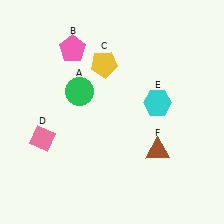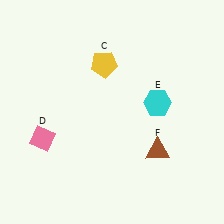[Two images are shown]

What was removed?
The green circle (A), the pink pentagon (B) were removed in Image 2.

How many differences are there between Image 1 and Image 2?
There are 2 differences between the two images.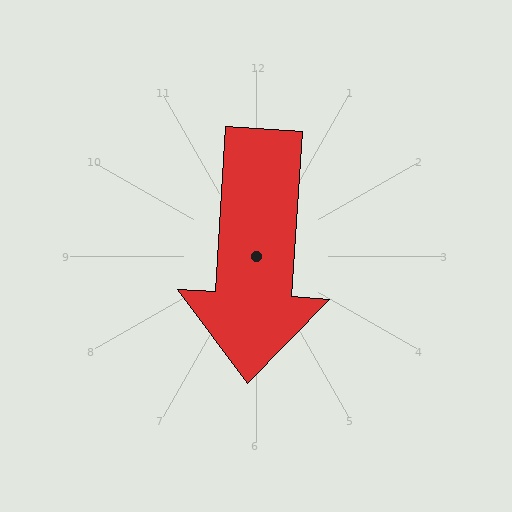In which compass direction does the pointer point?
South.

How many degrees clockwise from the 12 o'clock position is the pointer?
Approximately 184 degrees.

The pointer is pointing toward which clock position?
Roughly 6 o'clock.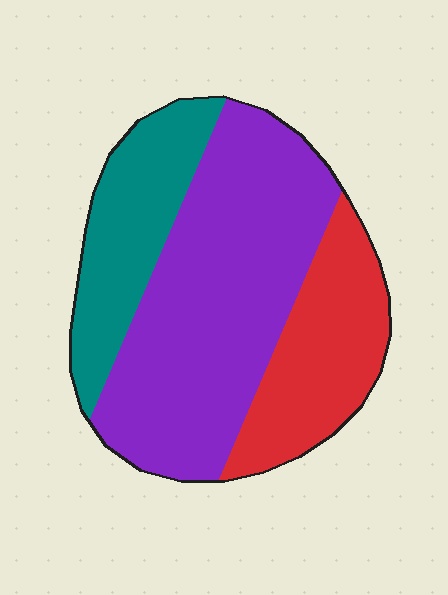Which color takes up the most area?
Purple, at roughly 55%.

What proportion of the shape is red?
Red covers about 25% of the shape.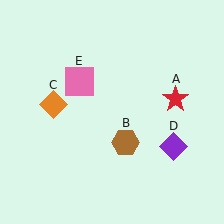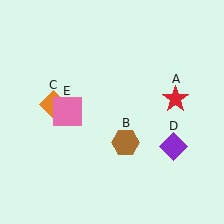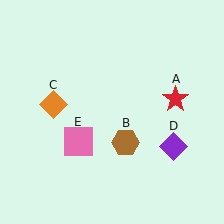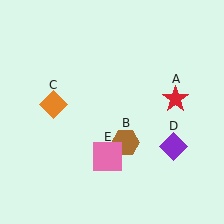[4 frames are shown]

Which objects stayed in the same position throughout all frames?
Red star (object A) and brown hexagon (object B) and orange diamond (object C) and purple diamond (object D) remained stationary.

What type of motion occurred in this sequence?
The pink square (object E) rotated counterclockwise around the center of the scene.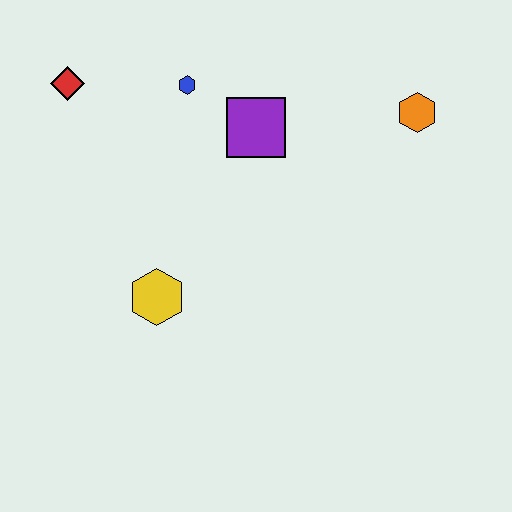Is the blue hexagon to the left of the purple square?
Yes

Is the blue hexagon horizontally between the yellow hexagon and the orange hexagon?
Yes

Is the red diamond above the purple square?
Yes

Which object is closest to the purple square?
The blue hexagon is closest to the purple square.